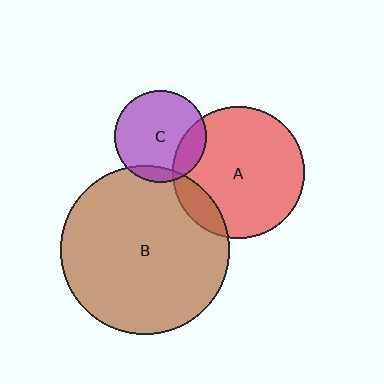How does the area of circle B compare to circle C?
Approximately 3.4 times.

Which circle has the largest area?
Circle B (brown).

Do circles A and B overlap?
Yes.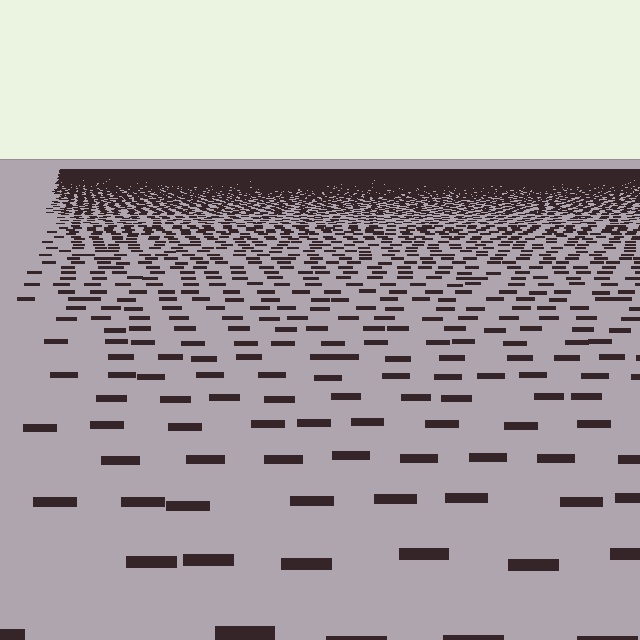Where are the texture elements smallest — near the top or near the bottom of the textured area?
Near the top.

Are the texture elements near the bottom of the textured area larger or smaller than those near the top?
Larger. Near the bottom, elements are closer to the viewer and appear at a bigger on-screen size.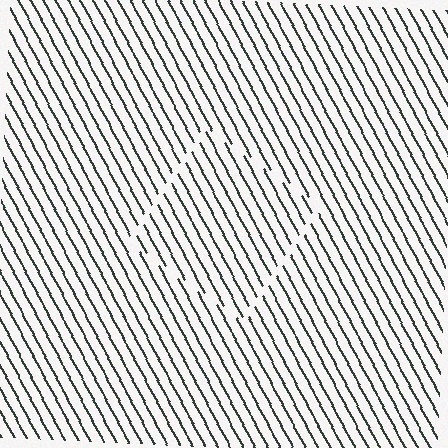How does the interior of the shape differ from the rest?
The interior of the shape contains the same grating, shifted by half a period — the contour is defined by the phase discontinuity where line-ends from the inner and outer gratings abut.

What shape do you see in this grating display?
An illusory square. The interior of the shape contains the same grating, shifted by half a period — the contour is defined by the phase discontinuity where line-ends from the inner and outer gratings abut.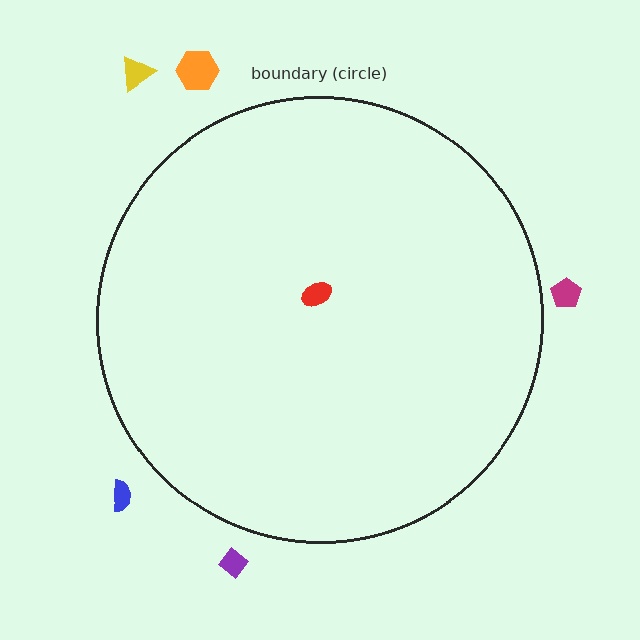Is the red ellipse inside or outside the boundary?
Inside.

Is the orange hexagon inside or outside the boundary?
Outside.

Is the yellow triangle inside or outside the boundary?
Outside.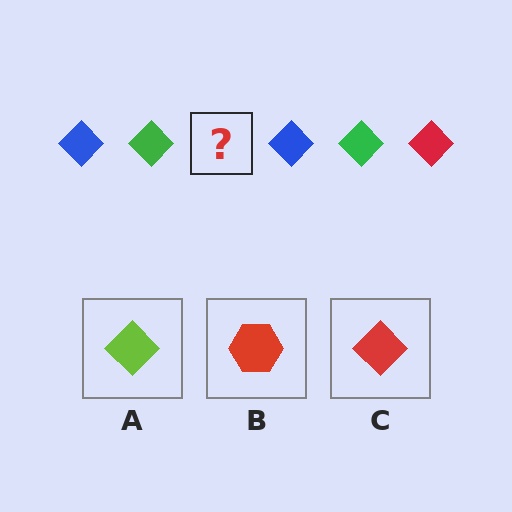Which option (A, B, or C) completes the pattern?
C.